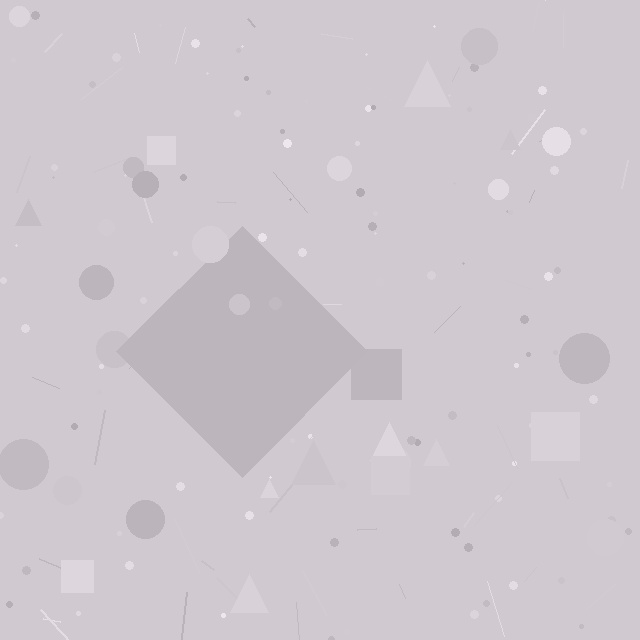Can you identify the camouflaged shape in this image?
The camouflaged shape is a diamond.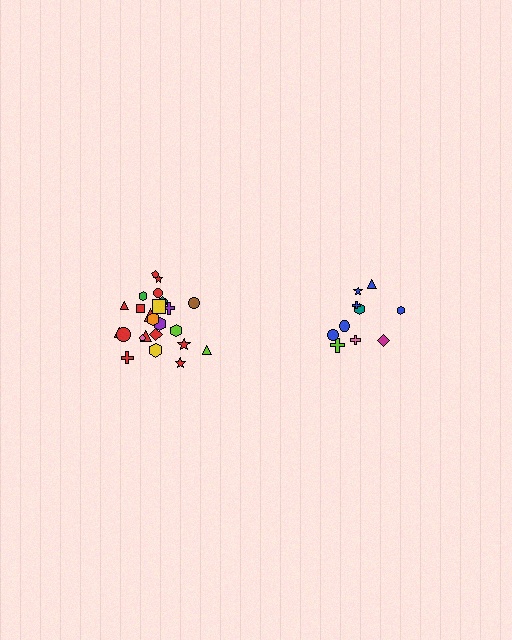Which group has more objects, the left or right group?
The left group.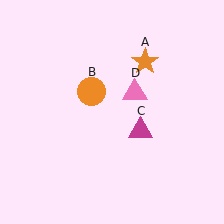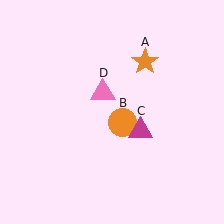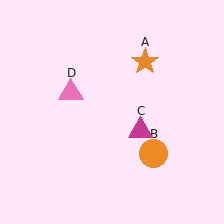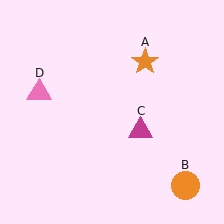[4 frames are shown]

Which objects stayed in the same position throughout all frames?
Orange star (object A) and magenta triangle (object C) remained stationary.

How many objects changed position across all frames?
2 objects changed position: orange circle (object B), pink triangle (object D).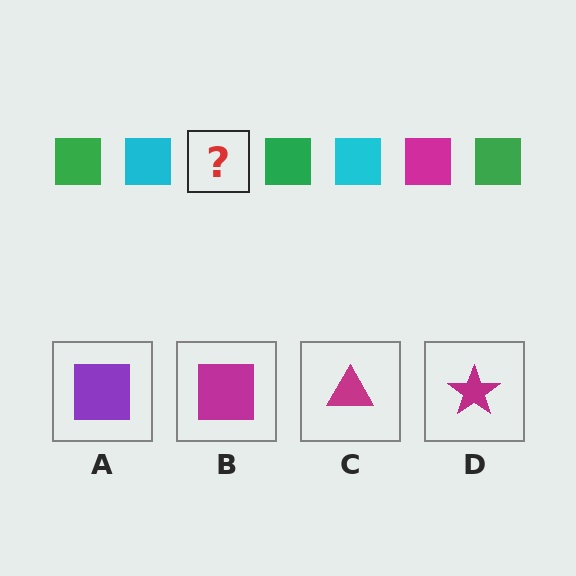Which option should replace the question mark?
Option B.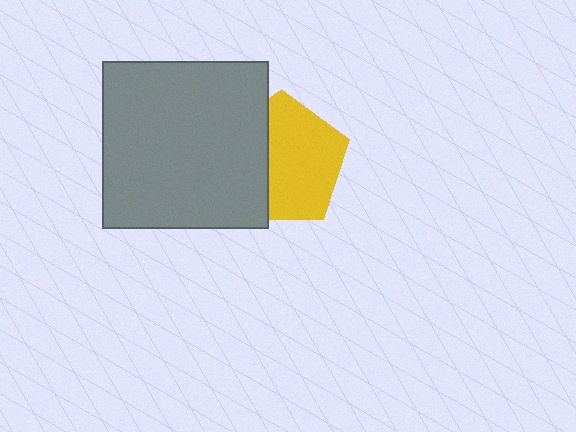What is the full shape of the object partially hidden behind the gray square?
The partially hidden object is a yellow pentagon.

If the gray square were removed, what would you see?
You would see the complete yellow pentagon.